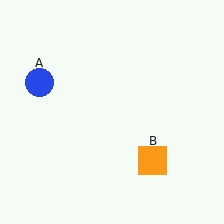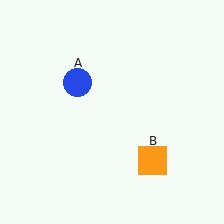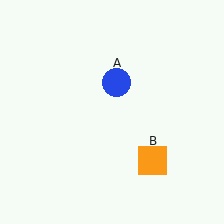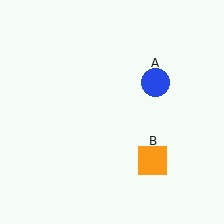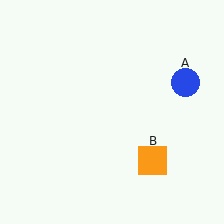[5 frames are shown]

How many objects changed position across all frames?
1 object changed position: blue circle (object A).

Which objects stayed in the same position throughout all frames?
Orange square (object B) remained stationary.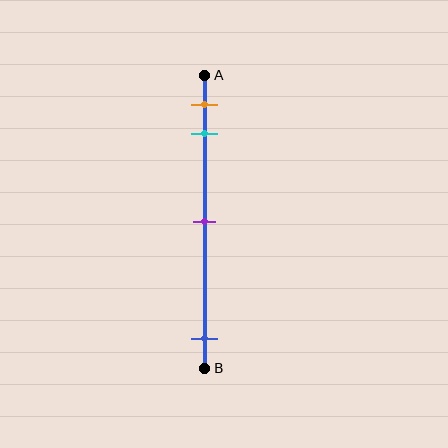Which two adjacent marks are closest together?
The orange and cyan marks are the closest adjacent pair.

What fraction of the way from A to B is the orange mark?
The orange mark is approximately 10% (0.1) of the way from A to B.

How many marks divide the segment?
There are 4 marks dividing the segment.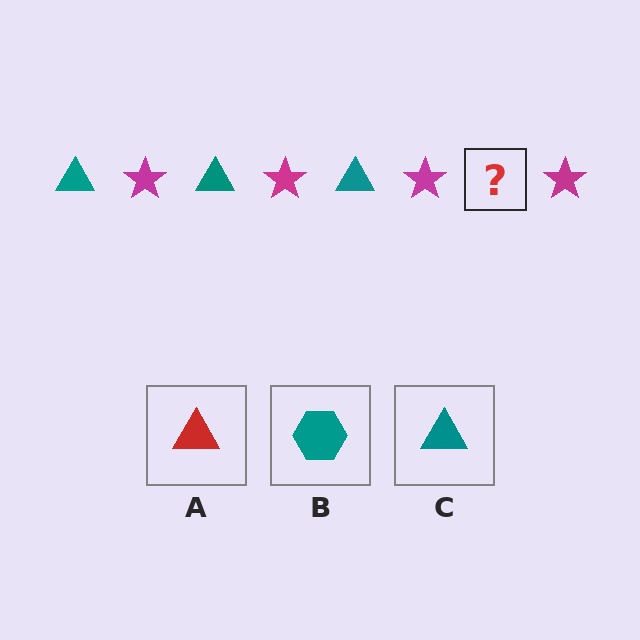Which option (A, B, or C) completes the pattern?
C.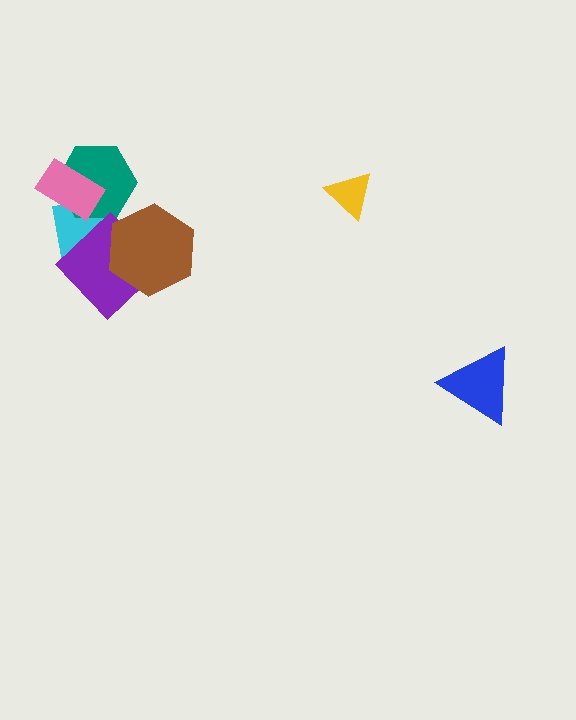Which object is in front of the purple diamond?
The brown hexagon is in front of the purple diamond.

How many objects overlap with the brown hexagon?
2 objects overlap with the brown hexagon.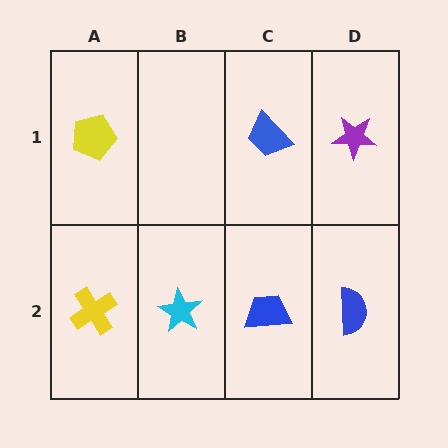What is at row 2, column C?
A blue trapezoid.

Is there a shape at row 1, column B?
No, that cell is empty.